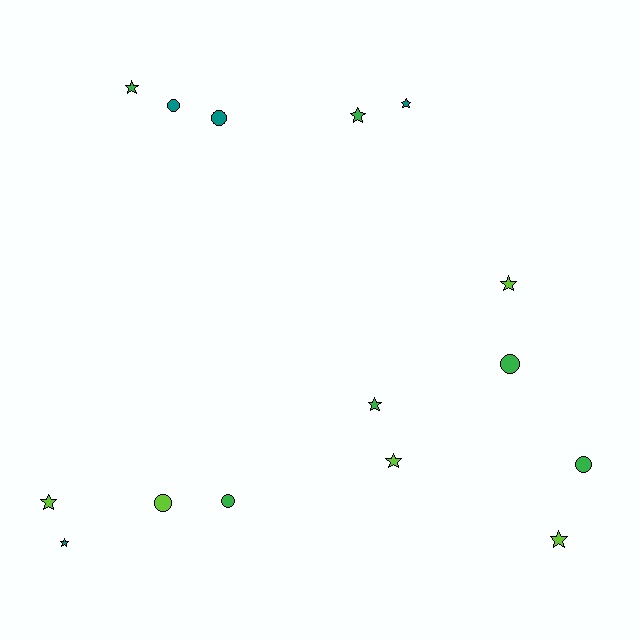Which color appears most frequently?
Green, with 6 objects.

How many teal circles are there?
There are 2 teal circles.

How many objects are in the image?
There are 15 objects.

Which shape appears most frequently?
Star, with 9 objects.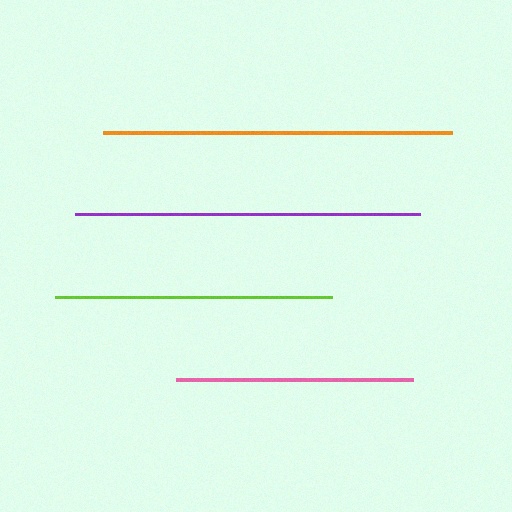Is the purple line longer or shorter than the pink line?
The purple line is longer than the pink line.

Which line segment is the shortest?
The pink line is the shortest at approximately 237 pixels.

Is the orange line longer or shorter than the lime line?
The orange line is longer than the lime line.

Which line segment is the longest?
The orange line is the longest at approximately 349 pixels.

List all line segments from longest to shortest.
From longest to shortest: orange, purple, lime, pink.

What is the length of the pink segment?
The pink segment is approximately 237 pixels long.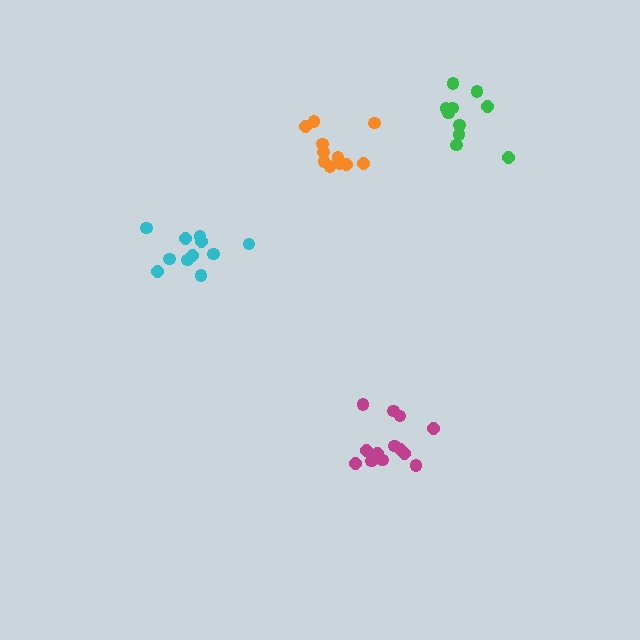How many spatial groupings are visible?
There are 4 spatial groupings.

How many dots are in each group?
Group 1: 11 dots, Group 2: 10 dots, Group 3: 13 dots, Group 4: 11 dots (45 total).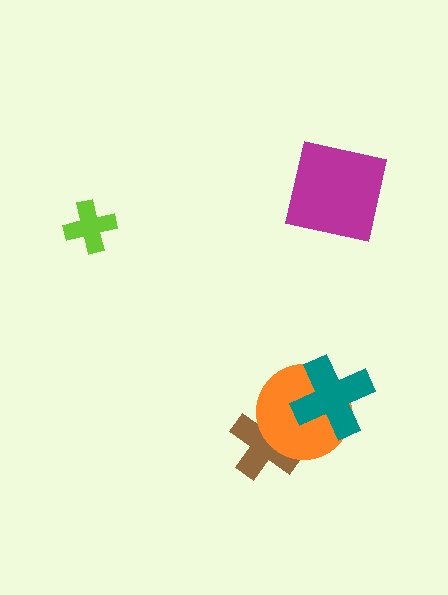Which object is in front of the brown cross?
The orange circle is in front of the brown cross.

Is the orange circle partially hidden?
Yes, it is partially covered by another shape.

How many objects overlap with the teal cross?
1 object overlaps with the teal cross.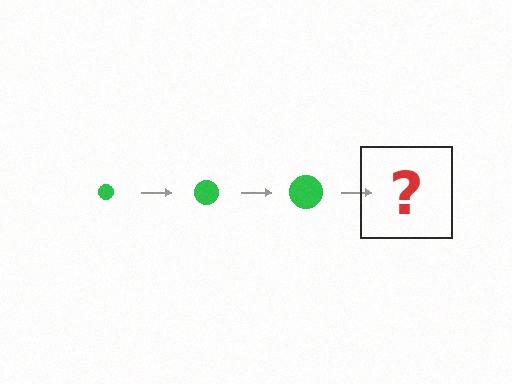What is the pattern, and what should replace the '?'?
The pattern is that the circle gets progressively larger each step. The '?' should be a green circle, larger than the previous one.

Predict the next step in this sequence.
The next step is a green circle, larger than the previous one.